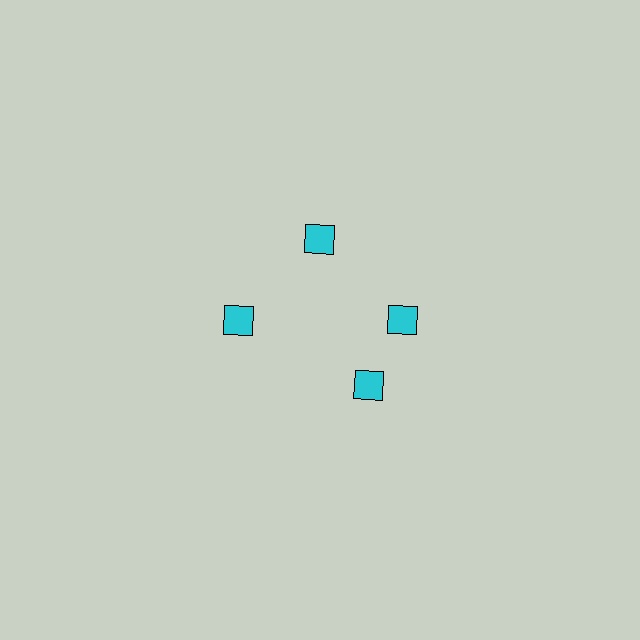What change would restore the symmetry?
The symmetry would be restored by rotating it back into even spacing with its neighbors so that all 4 diamonds sit at equal angles and equal distance from the center.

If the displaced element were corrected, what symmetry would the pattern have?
It would have 4-fold rotational symmetry — the pattern would map onto itself every 90 degrees.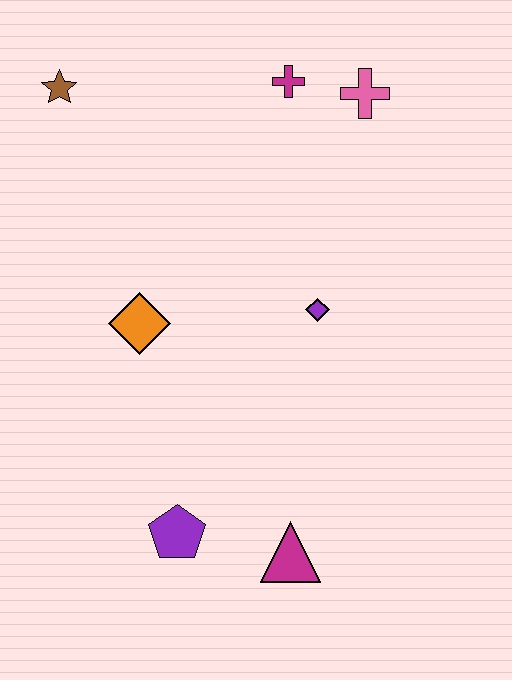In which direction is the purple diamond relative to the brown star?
The purple diamond is to the right of the brown star.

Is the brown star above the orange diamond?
Yes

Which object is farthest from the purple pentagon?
The pink cross is farthest from the purple pentagon.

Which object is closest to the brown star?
The magenta cross is closest to the brown star.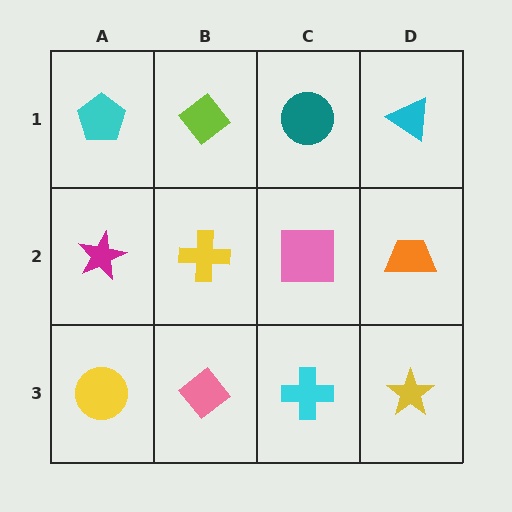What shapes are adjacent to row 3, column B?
A yellow cross (row 2, column B), a yellow circle (row 3, column A), a cyan cross (row 3, column C).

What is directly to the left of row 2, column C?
A yellow cross.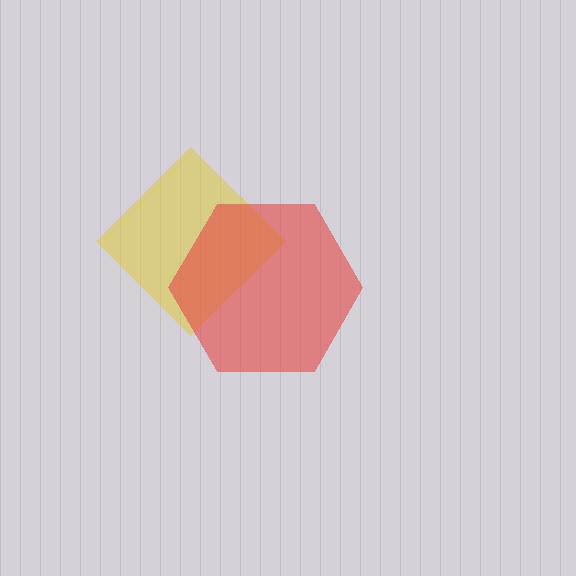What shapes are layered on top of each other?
The layered shapes are: a yellow diamond, a red hexagon.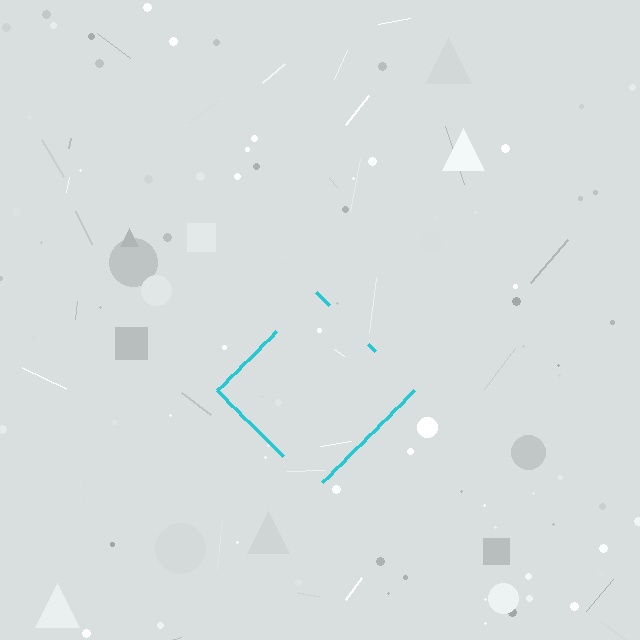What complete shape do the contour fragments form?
The contour fragments form a diamond.